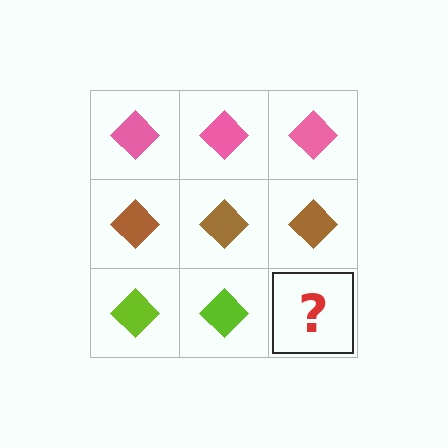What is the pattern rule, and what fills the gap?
The rule is that each row has a consistent color. The gap should be filled with a lime diamond.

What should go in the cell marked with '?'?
The missing cell should contain a lime diamond.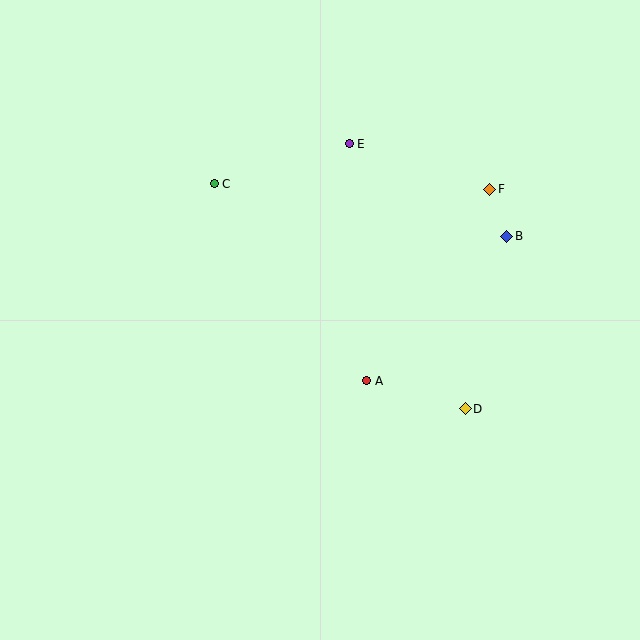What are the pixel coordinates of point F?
Point F is at (490, 189).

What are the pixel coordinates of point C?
Point C is at (214, 184).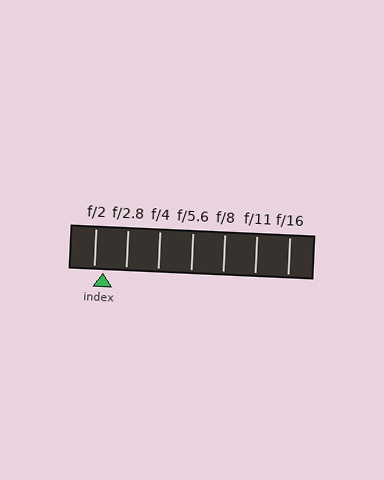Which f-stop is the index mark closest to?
The index mark is closest to f/2.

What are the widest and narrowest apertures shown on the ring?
The widest aperture shown is f/2 and the narrowest is f/16.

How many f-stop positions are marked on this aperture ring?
There are 7 f-stop positions marked.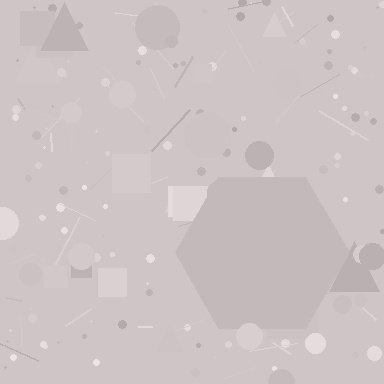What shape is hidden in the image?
A hexagon is hidden in the image.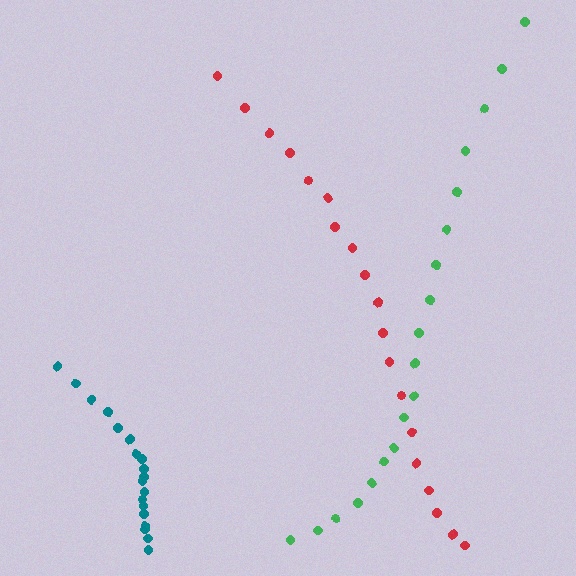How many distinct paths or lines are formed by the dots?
There are 3 distinct paths.